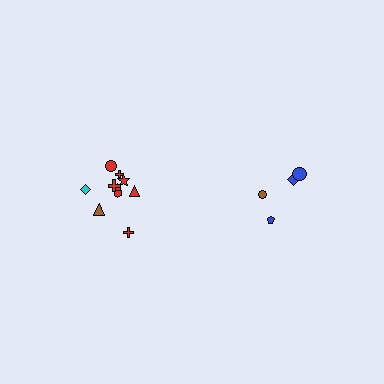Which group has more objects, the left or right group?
The left group.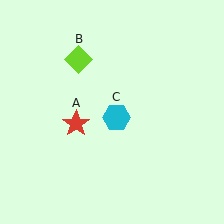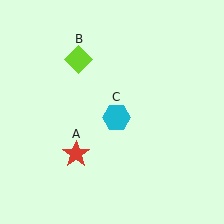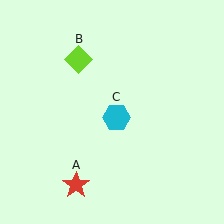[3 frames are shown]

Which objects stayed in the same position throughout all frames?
Lime diamond (object B) and cyan hexagon (object C) remained stationary.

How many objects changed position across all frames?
1 object changed position: red star (object A).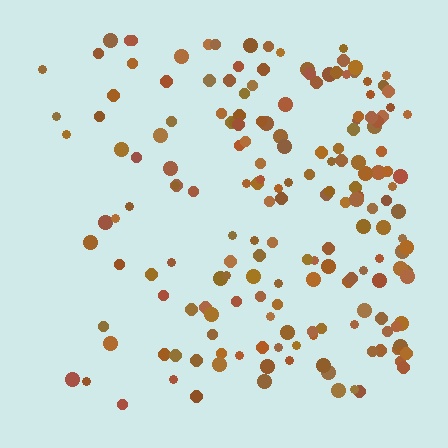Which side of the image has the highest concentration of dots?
The right.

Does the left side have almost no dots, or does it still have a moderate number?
Still a moderate number, just noticeably fewer than the right.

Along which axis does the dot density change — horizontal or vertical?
Horizontal.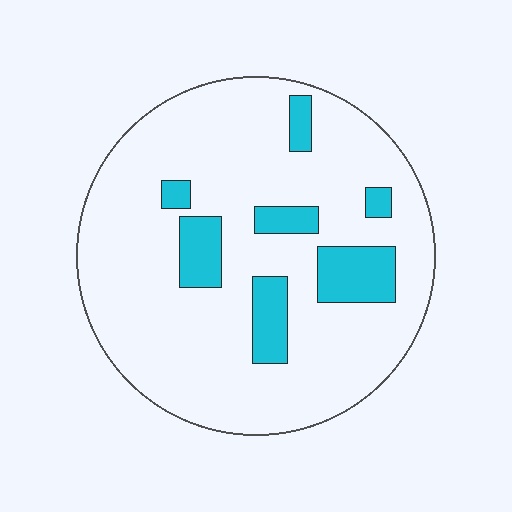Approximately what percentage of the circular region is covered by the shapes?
Approximately 15%.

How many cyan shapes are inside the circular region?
7.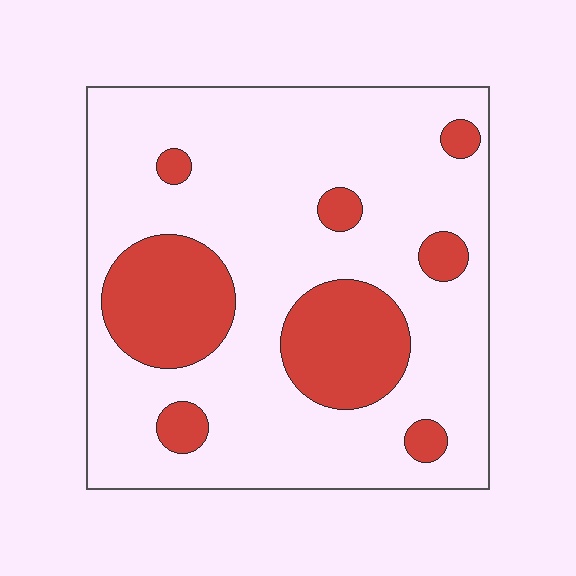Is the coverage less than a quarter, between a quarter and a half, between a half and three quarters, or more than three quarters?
Less than a quarter.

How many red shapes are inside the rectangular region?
8.